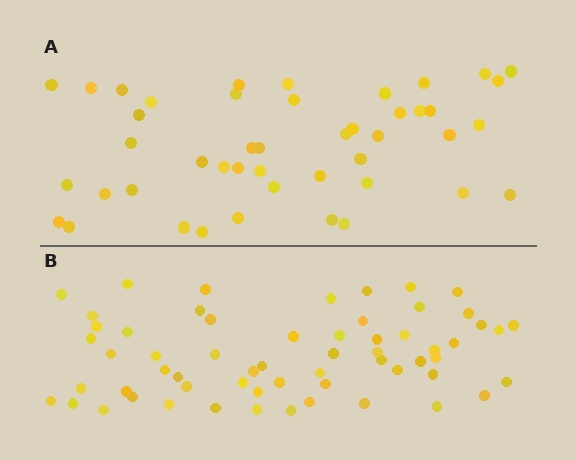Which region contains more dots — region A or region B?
Region B (the bottom region) has more dots.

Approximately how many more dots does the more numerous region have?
Region B has approximately 15 more dots than region A.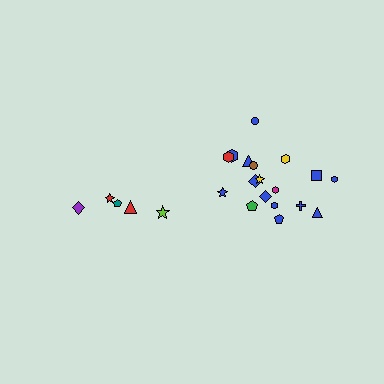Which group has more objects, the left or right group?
The right group.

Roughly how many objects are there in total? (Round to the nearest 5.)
Roughly 25 objects in total.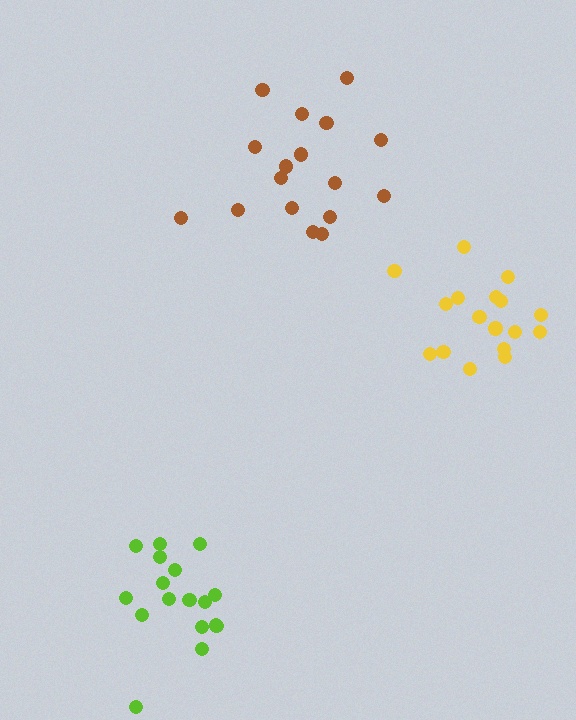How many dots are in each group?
Group 1: 17 dots, Group 2: 17 dots, Group 3: 17 dots (51 total).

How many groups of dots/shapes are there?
There are 3 groups.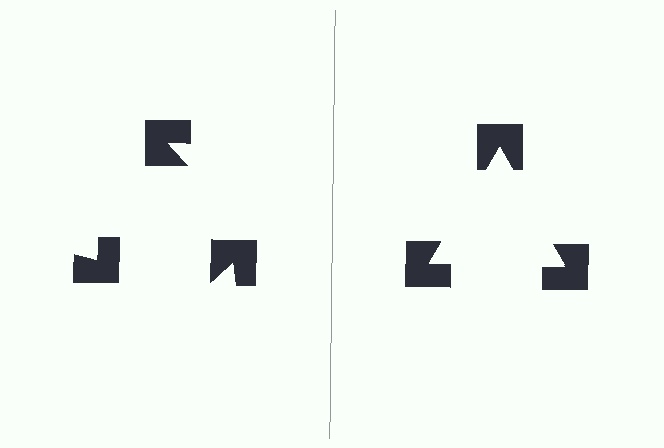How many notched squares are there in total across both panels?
6 — 3 on each side.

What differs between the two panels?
The notched squares are positioned identically on both sides; only the wedge orientations differ. On the right they align to a triangle; on the left they are misaligned.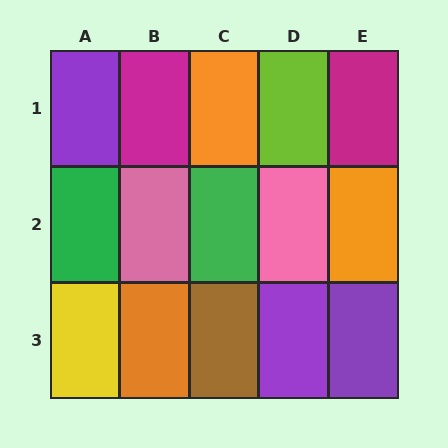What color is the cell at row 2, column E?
Orange.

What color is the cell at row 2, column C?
Green.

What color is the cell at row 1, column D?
Lime.